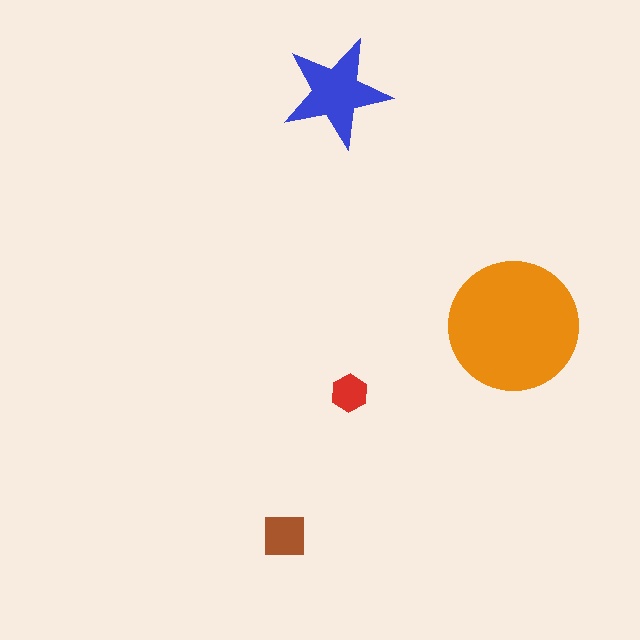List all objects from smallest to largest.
The red hexagon, the brown square, the blue star, the orange circle.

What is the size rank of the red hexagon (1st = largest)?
4th.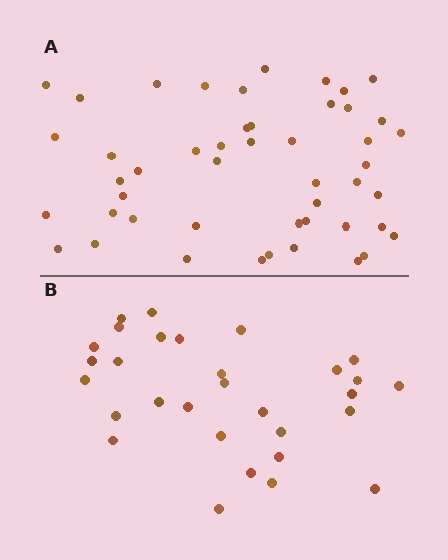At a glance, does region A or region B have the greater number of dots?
Region A (the top region) has more dots.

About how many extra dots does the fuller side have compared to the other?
Region A has approximately 20 more dots than region B.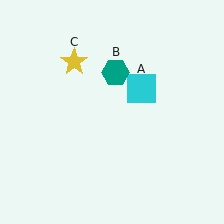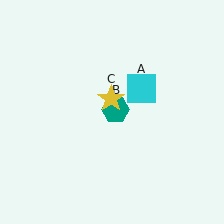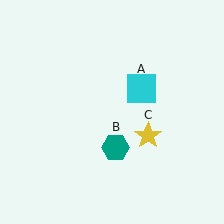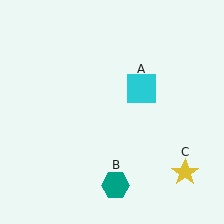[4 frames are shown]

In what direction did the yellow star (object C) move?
The yellow star (object C) moved down and to the right.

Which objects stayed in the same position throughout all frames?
Cyan square (object A) remained stationary.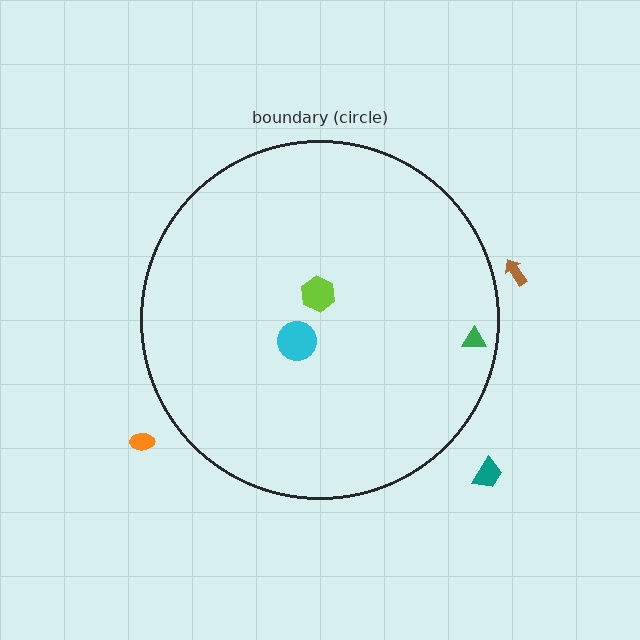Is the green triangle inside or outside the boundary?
Inside.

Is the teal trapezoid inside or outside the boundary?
Outside.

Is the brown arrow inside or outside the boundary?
Outside.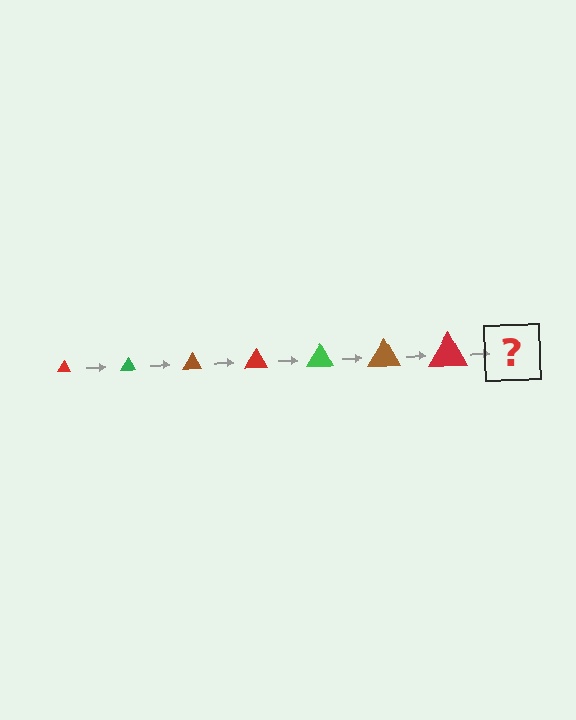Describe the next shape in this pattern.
It should be a green triangle, larger than the previous one.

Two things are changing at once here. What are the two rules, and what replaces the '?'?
The two rules are that the triangle grows larger each step and the color cycles through red, green, and brown. The '?' should be a green triangle, larger than the previous one.